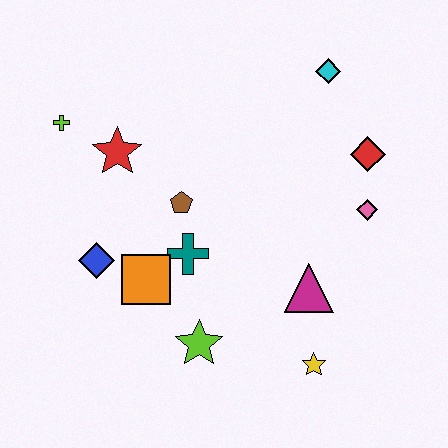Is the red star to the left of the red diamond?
Yes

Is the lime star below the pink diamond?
Yes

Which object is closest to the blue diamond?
The orange square is closest to the blue diamond.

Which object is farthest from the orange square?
The cyan diamond is farthest from the orange square.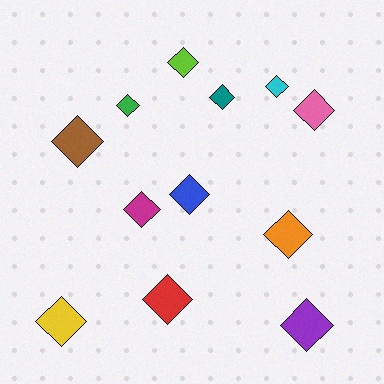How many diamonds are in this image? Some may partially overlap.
There are 12 diamonds.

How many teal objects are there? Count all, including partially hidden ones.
There is 1 teal object.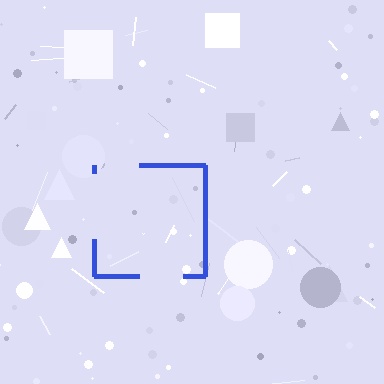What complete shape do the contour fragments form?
The contour fragments form a square.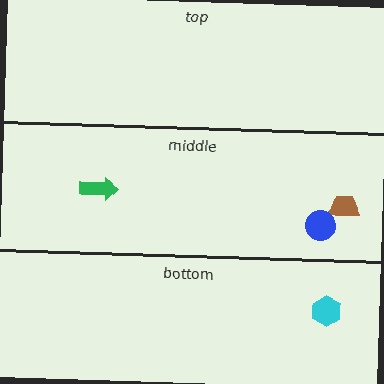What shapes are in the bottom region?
The cyan hexagon.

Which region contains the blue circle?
The middle region.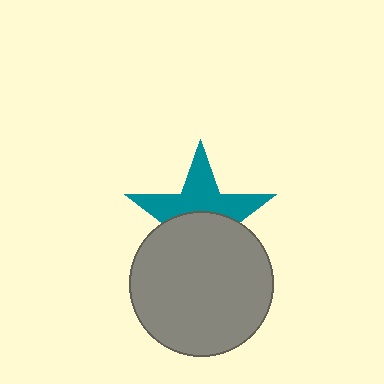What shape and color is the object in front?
The object in front is a gray circle.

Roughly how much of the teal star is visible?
About half of it is visible (roughly 50%).